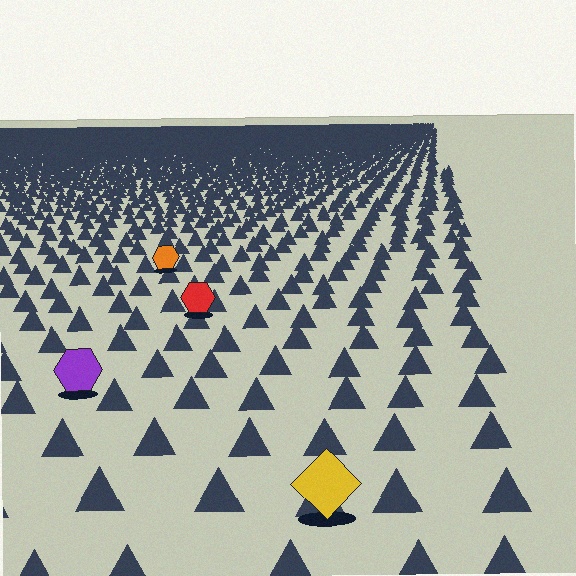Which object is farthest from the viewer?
The orange hexagon is farthest from the viewer. It appears smaller and the ground texture around it is denser.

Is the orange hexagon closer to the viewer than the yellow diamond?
No. The yellow diamond is closer — you can tell from the texture gradient: the ground texture is coarser near it.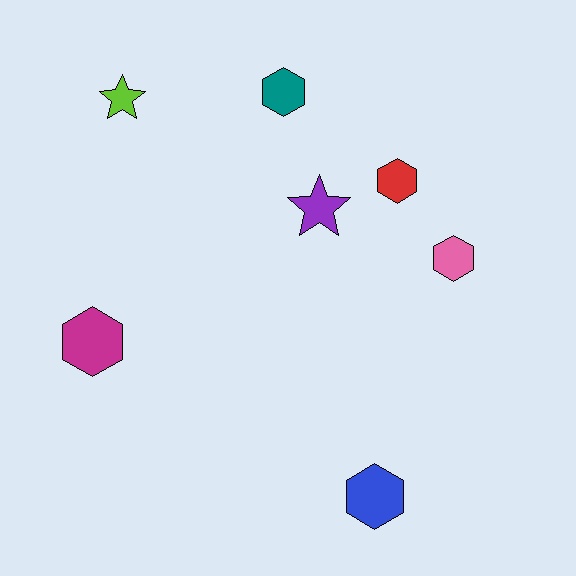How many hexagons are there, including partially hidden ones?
There are 5 hexagons.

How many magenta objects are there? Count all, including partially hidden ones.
There is 1 magenta object.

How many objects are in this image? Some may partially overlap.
There are 7 objects.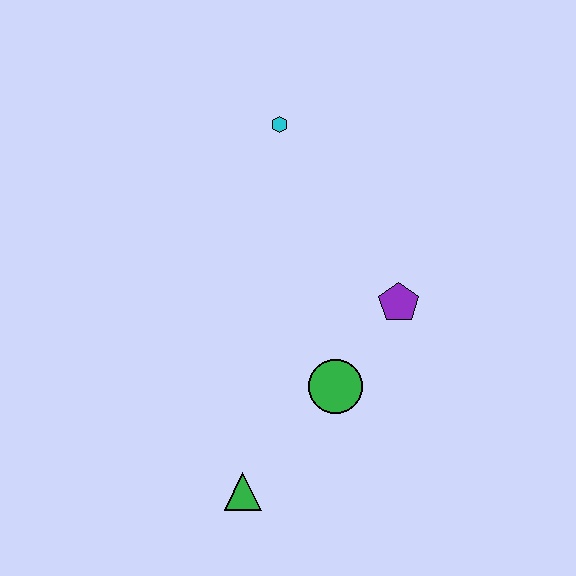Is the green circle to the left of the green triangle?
No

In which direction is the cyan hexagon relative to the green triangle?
The cyan hexagon is above the green triangle.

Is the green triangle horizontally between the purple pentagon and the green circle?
No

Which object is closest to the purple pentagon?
The green circle is closest to the purple pentagon.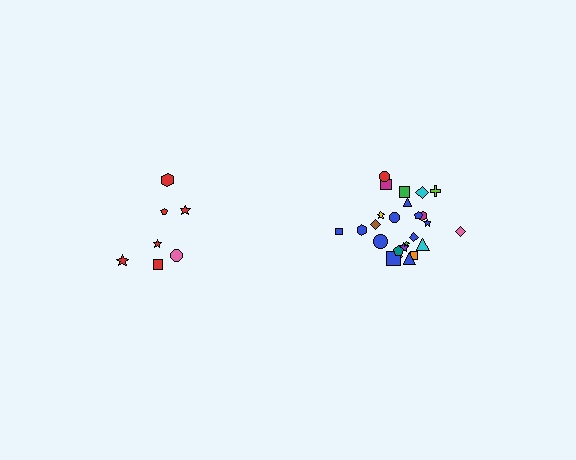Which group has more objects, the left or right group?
The right group.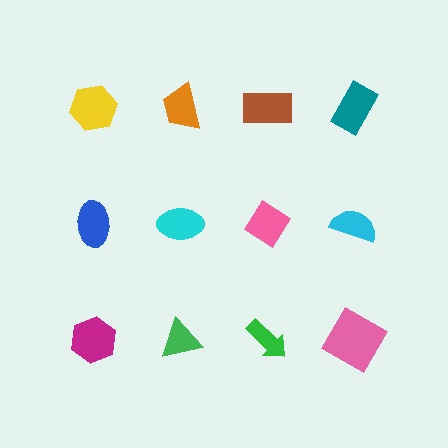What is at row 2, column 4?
A cyan semicircle.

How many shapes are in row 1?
4 shapes.